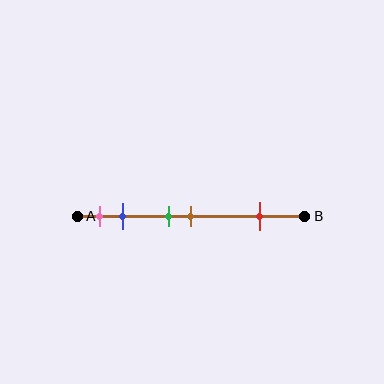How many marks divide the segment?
There are 5 marks dividing the segment.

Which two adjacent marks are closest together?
The green and brown marks are the closest adjacent pair.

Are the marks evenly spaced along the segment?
No, the marks are not evenly spaced.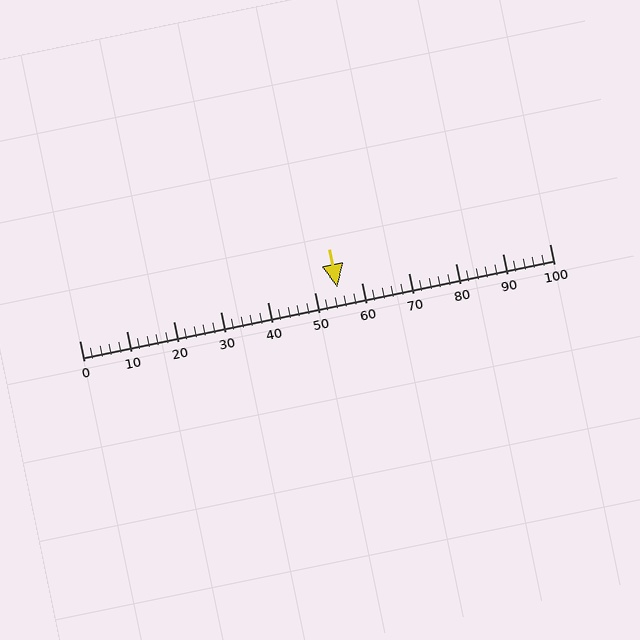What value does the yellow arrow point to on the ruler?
The yellow arrow points to approximately 55.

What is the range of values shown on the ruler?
The ruler shows values from 0 to 100.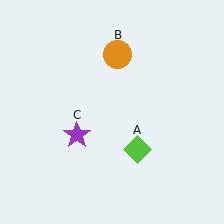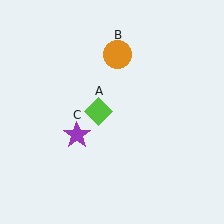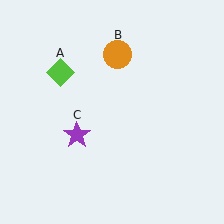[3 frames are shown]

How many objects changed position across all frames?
1 object changed position: lime diamond (object A).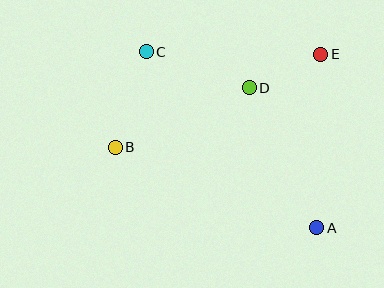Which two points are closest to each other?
Points D and E are closest to each other.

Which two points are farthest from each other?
Points A and C are farthest from each other.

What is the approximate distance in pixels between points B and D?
The distance between B and D is approximately 147 pixels.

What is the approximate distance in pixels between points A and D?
The distance between A and D is approximately 155 pixels.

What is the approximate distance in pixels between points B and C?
The distance between B and C is approximately 101 pixels.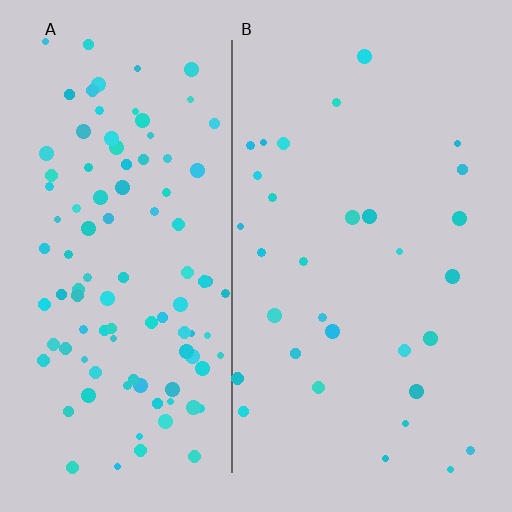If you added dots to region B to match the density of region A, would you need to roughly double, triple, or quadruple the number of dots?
Approximately triple.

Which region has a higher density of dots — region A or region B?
A (the left).